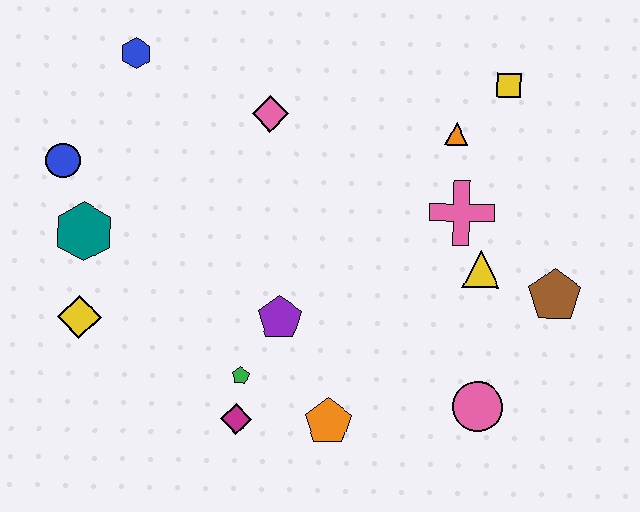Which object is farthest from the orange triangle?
The yellow diamond is farthest from the orange triangle.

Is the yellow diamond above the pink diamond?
No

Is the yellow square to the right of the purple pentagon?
Yes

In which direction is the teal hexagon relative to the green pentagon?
The teal hexagon is to the left of the green pentagon.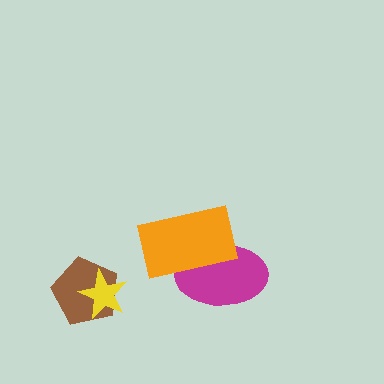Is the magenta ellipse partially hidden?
Yes, it is partially covered by another shape.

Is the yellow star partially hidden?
No, no other shape covers it.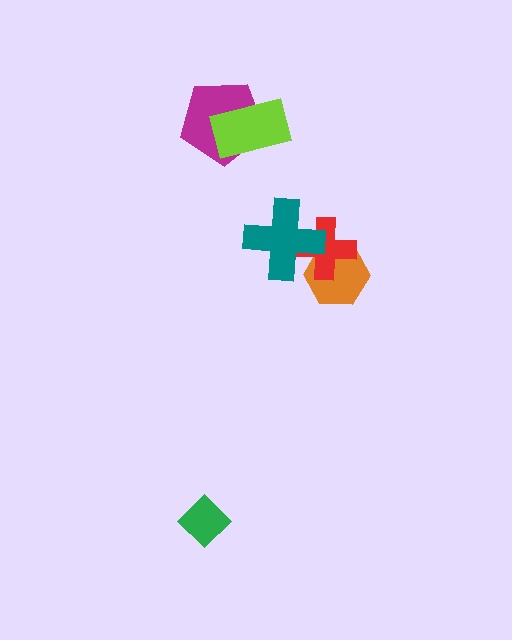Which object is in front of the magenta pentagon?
The lime rectangle is in front of the magenta pentagon.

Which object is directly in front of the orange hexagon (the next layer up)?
The red cross is directly in front of the orange hexagon.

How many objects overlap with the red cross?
2 objects overlap with the red cross.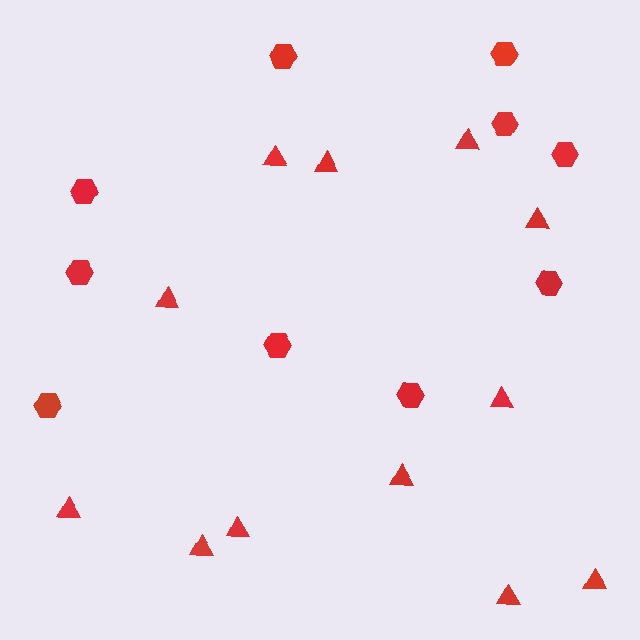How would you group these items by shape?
There are 2 groups: one group of triangles (12) and one group of hexagons (10).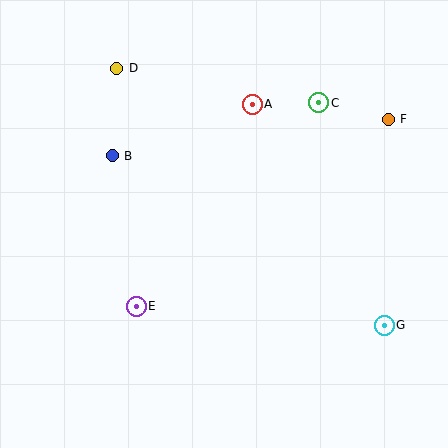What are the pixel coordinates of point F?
Point F is at (388, 119).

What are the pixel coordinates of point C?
Point C is at (319, 103).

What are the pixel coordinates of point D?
Point D is at (117, 68).